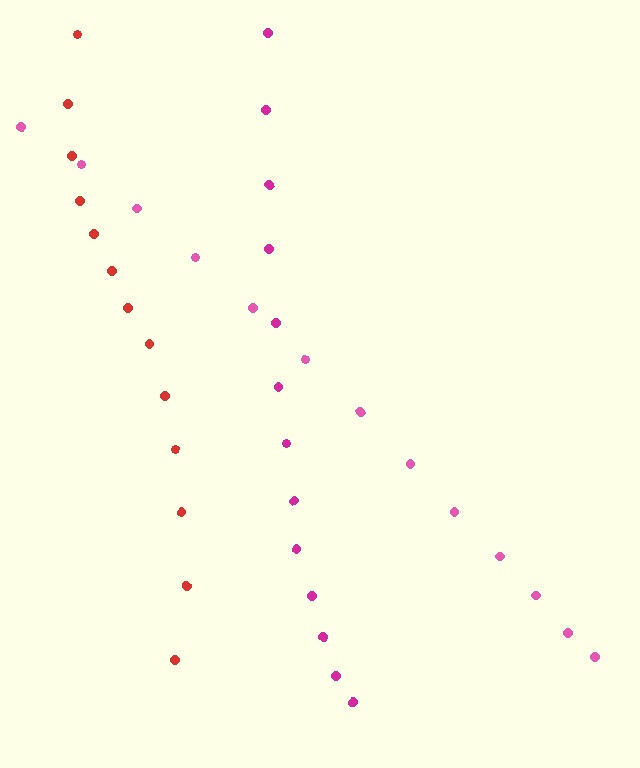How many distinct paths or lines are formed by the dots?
There are 3 distinct paths.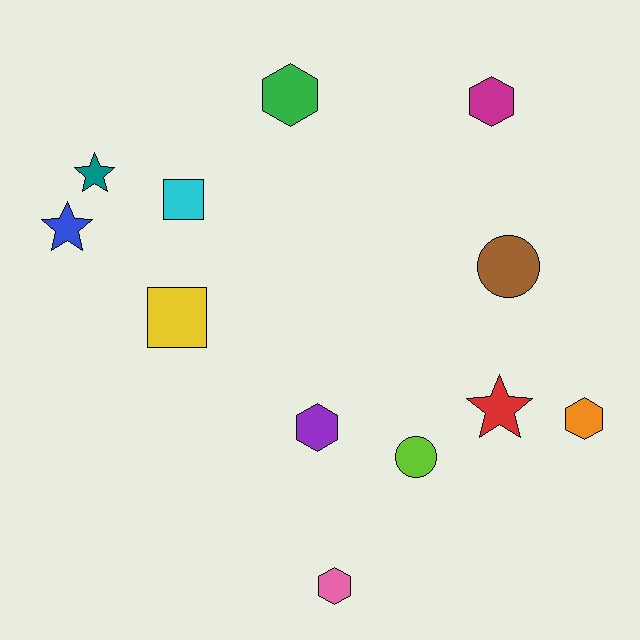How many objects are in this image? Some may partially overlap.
There are 12 objects.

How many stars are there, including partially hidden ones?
There are 3 stars.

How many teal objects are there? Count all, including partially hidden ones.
There is 1 teal object.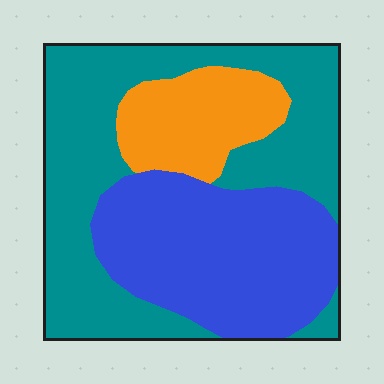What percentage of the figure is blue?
Blue takes up between a quarter and a half of the figure.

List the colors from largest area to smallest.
From largest to smallest: teal, blue, orange.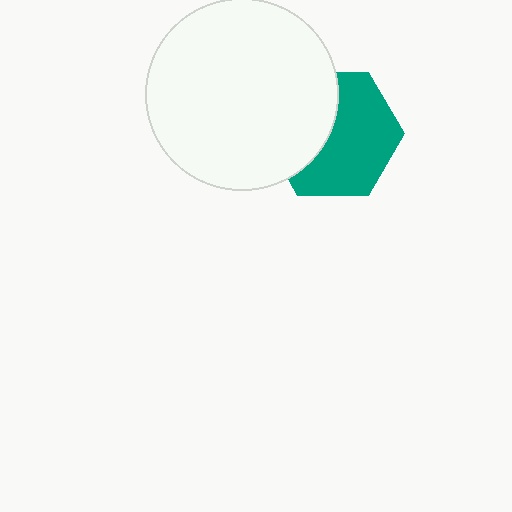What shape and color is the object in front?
The object in front is a white circle.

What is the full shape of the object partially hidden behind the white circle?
The partially hidden object is a teal hexagon.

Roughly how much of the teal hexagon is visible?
About half of it is visible (roughly 60%).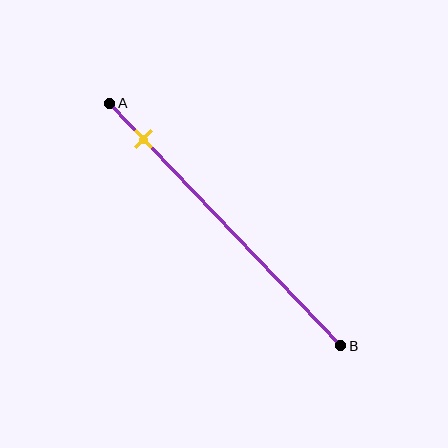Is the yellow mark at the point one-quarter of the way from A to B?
No, the mark is at about 15% from A, not at the 25% one-quarter point.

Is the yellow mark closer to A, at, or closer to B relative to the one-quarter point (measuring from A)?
The yellow mark is closer to point A than the one-quarter point of segment AB.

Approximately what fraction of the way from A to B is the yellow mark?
The yellow mark is approximately 15% of the way from A to B.